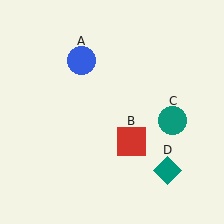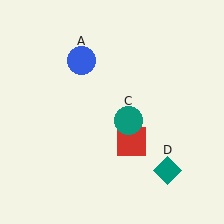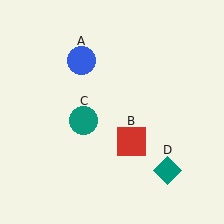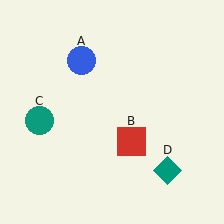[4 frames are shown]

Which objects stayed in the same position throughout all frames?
Blue circle (object A) and red square (object B) and teal diamond (object D) remained stationary.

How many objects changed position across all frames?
1 object changed position: teal circle (object C).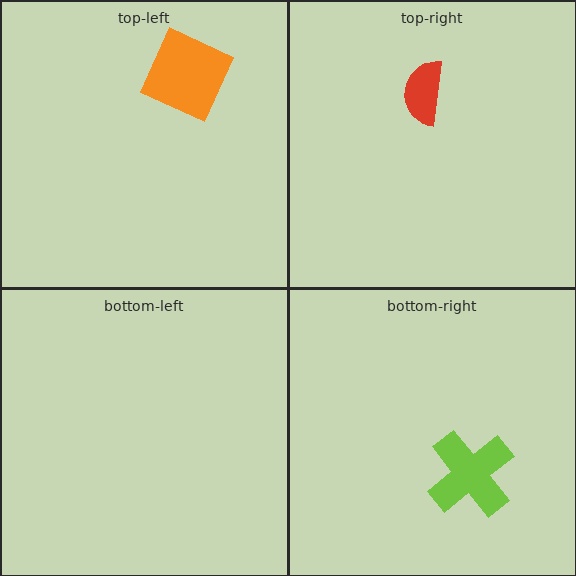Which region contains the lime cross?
The bottom-right region.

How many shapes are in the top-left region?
1.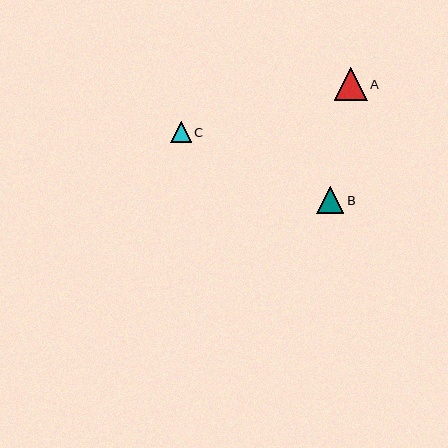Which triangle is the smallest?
Triangle C is the smallest with a size of approximately 21 pixels.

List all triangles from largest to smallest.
From largest to smallest: A, B, C.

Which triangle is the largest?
Triangle A is the largest with a size of approximately 33 pixels.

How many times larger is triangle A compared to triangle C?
Triangle A is approximately 1.6 times the size of triangle C.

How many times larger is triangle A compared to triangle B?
Triangle A is approximately 1.2 times the size of triangle B.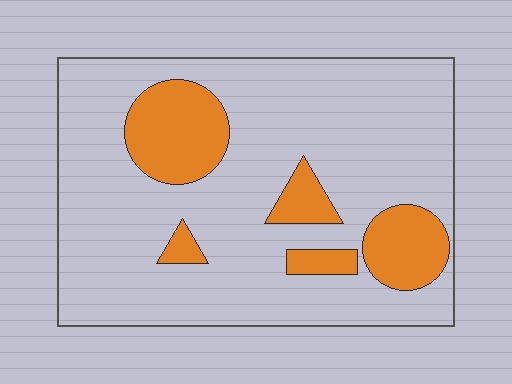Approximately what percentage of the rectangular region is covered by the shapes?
Approximately 20%.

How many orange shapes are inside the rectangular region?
5.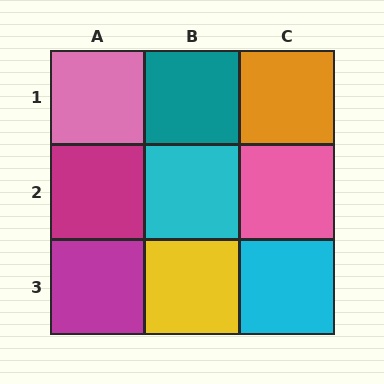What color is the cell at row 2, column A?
Magenta.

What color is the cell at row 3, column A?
Magenta.